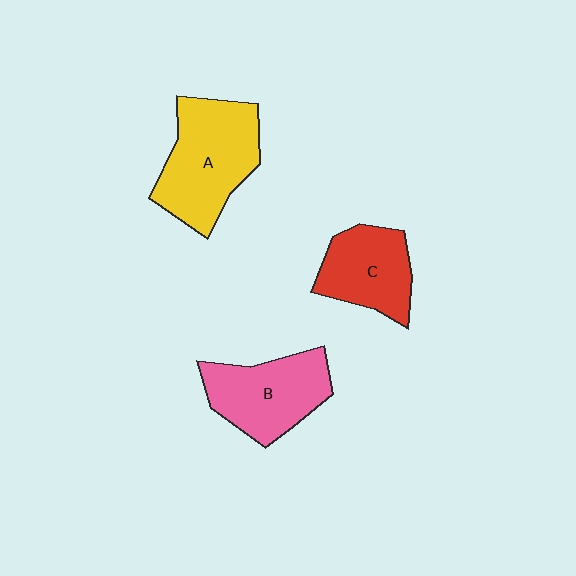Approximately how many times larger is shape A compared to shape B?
Approximately 1.2 times.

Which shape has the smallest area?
Shape C (red).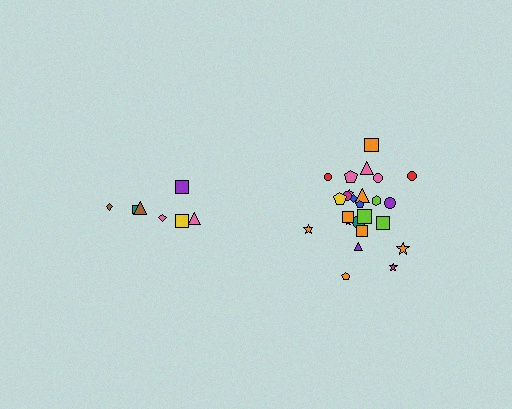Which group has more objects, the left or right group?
The right group.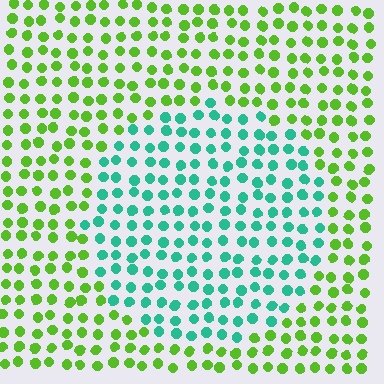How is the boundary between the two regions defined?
The boundary is defined purely by a slight shift in hue (about 63 degrees). Spacing, size, and orientation are identical on both sides.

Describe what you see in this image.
The image is filled with small lime elements in a uniform arrangement. A circle-shaped region is visible where the elements are tinted to a slightly different hue, forming a subtle color boundary.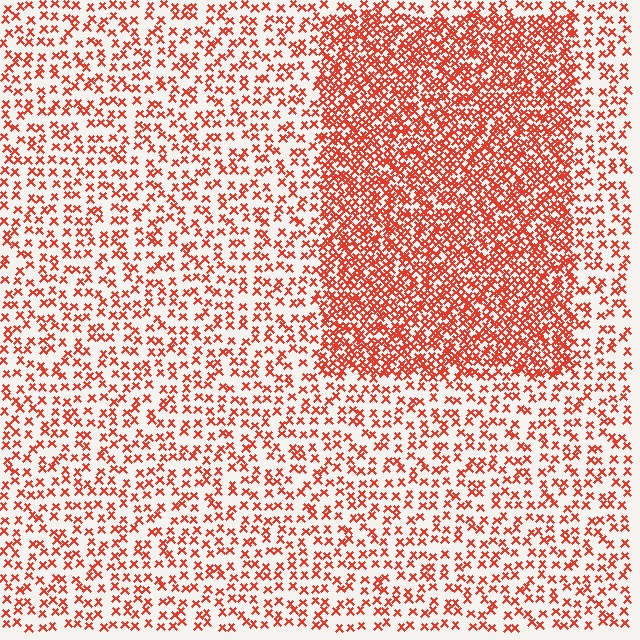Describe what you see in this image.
The image contains small red elements arranged at two different densities. A rectangle-shaped region is visible where the elements are more densely packed than the surrounding area.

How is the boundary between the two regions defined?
The boundary is defined by a change in element density (approximately 2.4x ratio). All elements are the same color, size, and shape.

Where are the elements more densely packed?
The elements are more densely packed inside the rectangle boundary.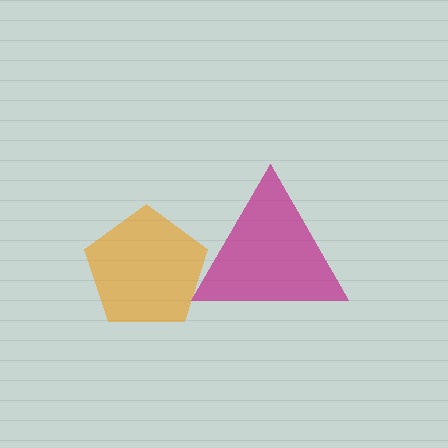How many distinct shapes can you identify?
There are 2 distinct shapes: an orange pentagon, a magenta triangle.